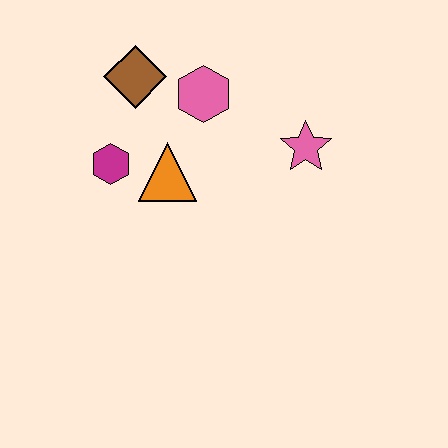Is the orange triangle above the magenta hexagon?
No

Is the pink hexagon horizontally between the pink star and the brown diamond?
Yes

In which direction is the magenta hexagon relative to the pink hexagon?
The magenta hexagon is to the left of the pink hexagon.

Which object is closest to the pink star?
The pink hexagon is closest to the pink star.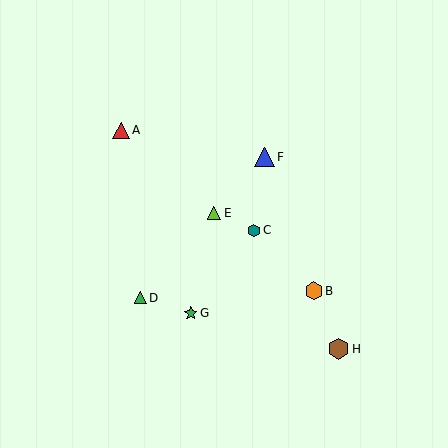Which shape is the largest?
The brown hexagon (labeled H) is the largest.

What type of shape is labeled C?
Shape C is a teal hexagon.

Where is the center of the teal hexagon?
The center of the teal hexagon is at (254, 230).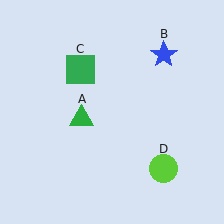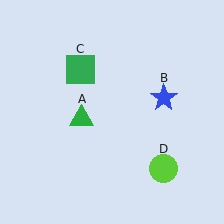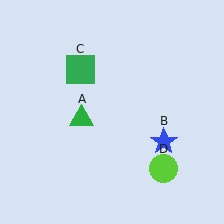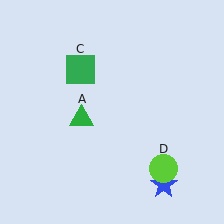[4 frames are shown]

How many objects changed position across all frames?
1 object changed position: blue star (object B).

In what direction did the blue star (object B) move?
The blue star (object B) moved down.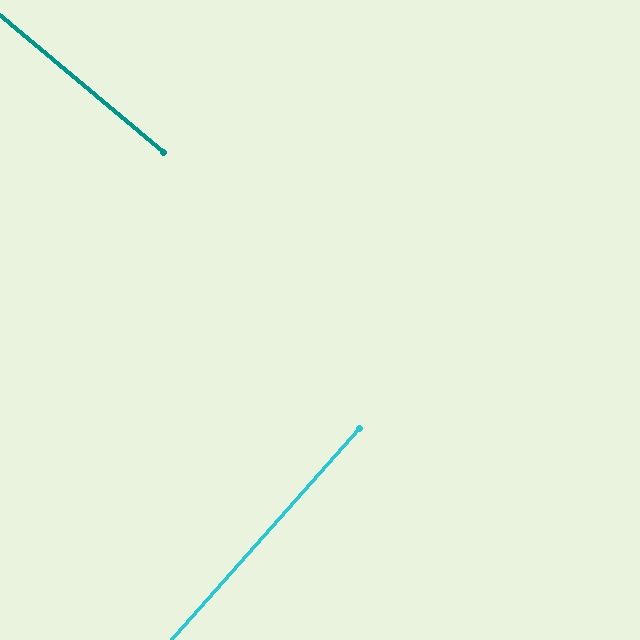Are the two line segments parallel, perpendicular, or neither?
Perpendicular — they meet at approximately 88°.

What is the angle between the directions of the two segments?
Approximately 88 degrees.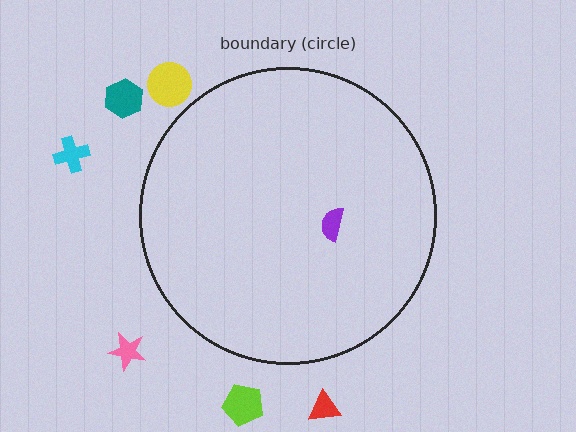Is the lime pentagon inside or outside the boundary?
Outside.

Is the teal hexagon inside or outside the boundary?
Outside.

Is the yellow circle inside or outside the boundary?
Outside.